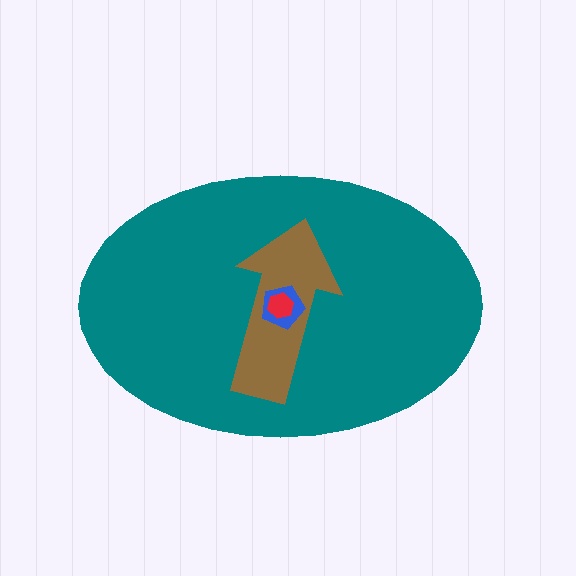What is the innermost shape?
The red hexagon.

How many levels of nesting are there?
4.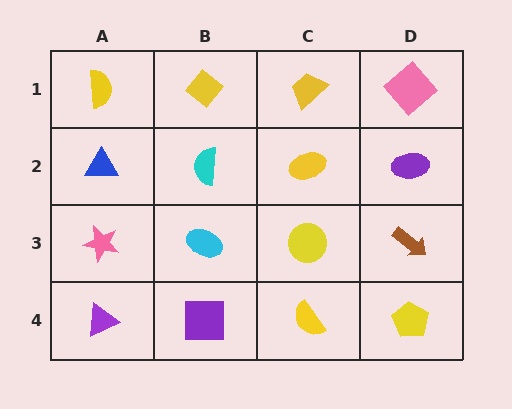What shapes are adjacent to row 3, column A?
A blue triangle (row 2, column A), a purple triangle (row 4, column A), a cyan ellipse (row 3, column B).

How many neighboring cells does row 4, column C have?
3.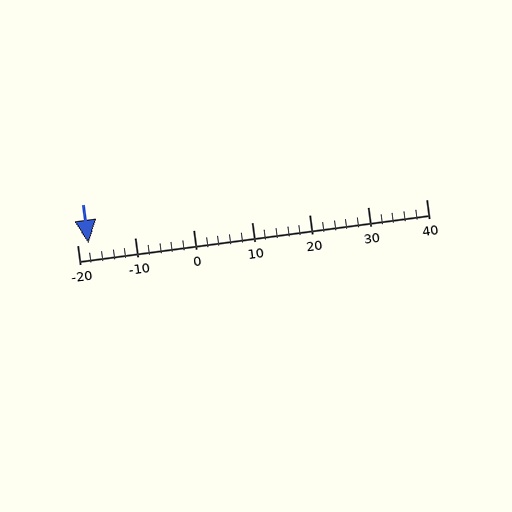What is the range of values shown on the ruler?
The ruler shows values from -20 to 40.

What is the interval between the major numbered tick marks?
The major tick marks are spaced 10 units apart.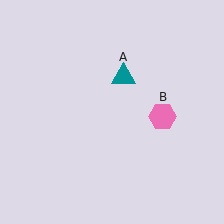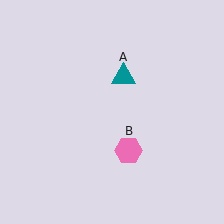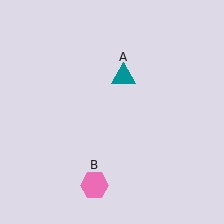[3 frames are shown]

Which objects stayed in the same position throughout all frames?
Teal triangle (object A) remained stationary.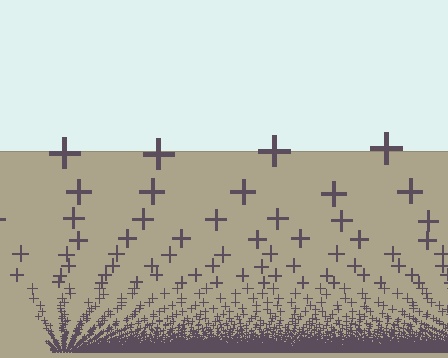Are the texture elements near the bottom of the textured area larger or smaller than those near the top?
Smaller. The gradient is inverted — elements near the bottom are smaller and denser.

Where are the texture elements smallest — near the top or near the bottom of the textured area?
Near the bottom.